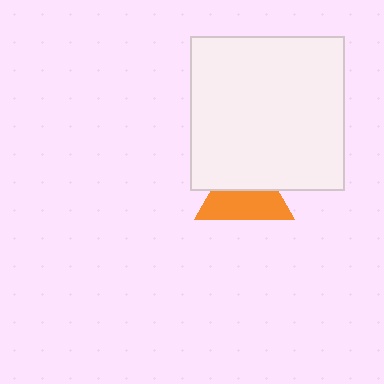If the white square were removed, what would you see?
You would see the complete orange triangle.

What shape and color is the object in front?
The object in front is a white square.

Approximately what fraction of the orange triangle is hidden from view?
Roughly 46% of the orange triangle is hidden behind the white square.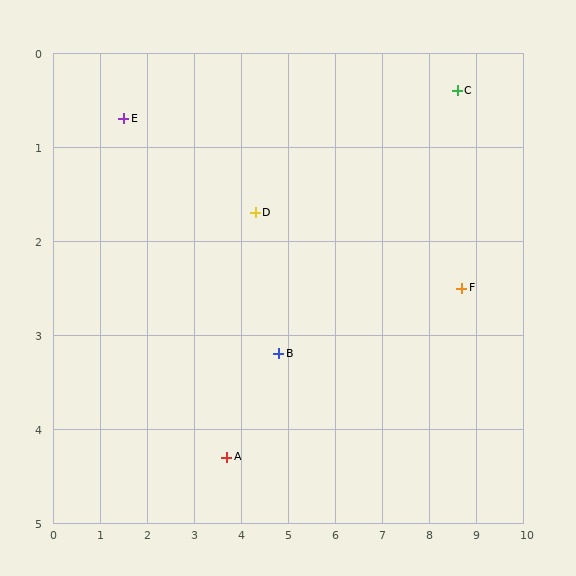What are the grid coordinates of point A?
Point A is at approximately (3.7, 4.3).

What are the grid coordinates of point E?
Point E is at approximately (1.5, 0.7).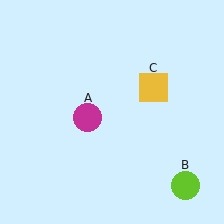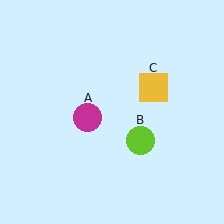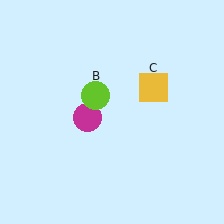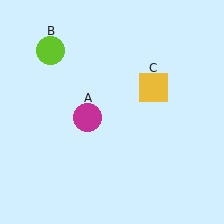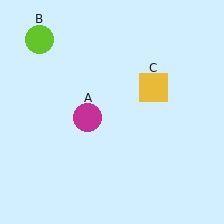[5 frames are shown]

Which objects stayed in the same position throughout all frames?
Magenta circle (object A) and yellow square (object C) remained stationary.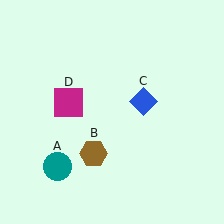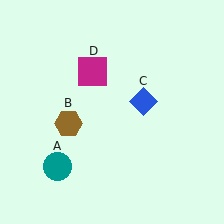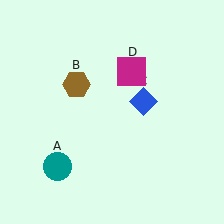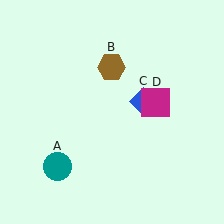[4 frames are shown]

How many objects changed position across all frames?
2 objects changed position: brown hexagon (object B), magenta square (object D).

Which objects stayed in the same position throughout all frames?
Teal circle (object A) and blue diamond (object C) remained stationary.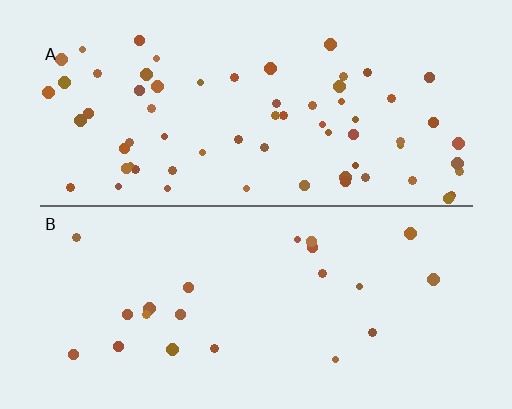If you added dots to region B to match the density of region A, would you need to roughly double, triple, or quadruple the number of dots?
Approximately triple.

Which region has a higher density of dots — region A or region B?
A (the top).